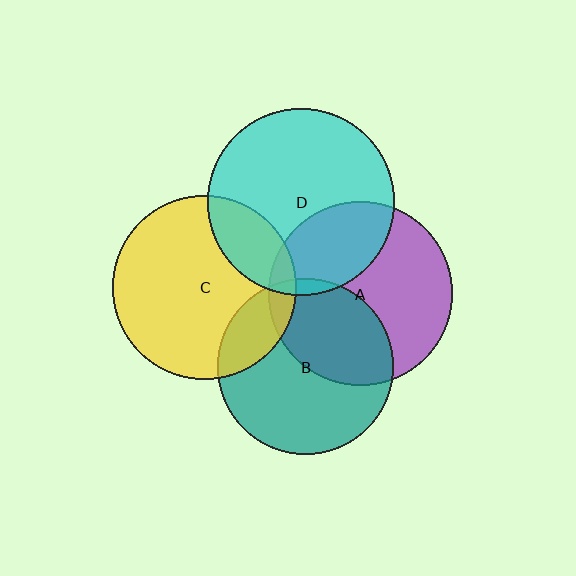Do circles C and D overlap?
Yes.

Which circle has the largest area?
Circle D (cyan).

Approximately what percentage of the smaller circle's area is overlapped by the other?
Approximately 20%.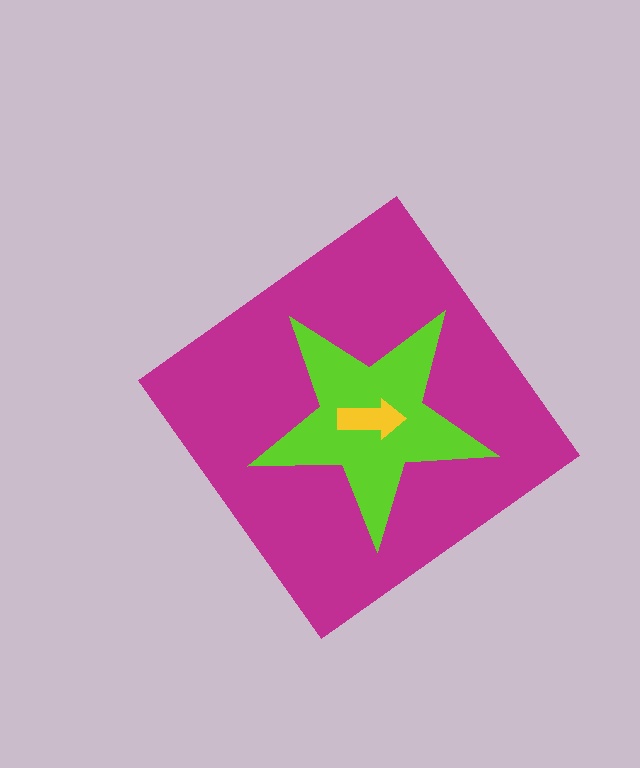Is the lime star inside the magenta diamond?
Yes.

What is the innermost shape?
The yellow arrow.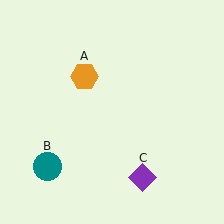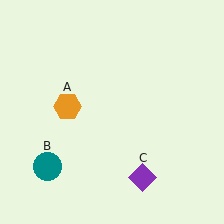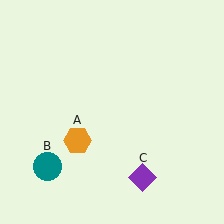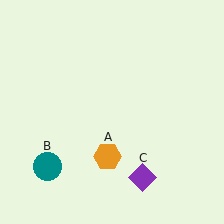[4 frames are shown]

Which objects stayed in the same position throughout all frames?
Teal circle (object B) and purple diamond (object C) remained stationary.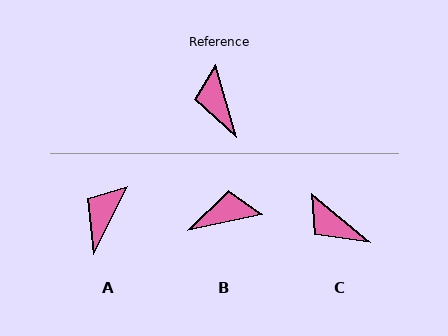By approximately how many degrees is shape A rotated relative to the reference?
Approximately 42 degrees clockwise.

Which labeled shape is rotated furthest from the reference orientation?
B, about 94 degrees away.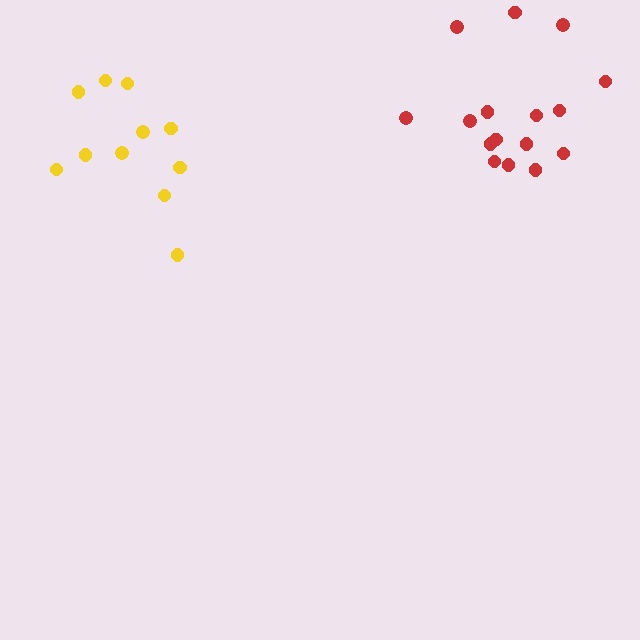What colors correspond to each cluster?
The clusters are colored: yellow, red.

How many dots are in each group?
Group 1: 11 dots, Group 2: 16 dots (27 total).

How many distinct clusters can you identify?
There are 2 distinct clusters.